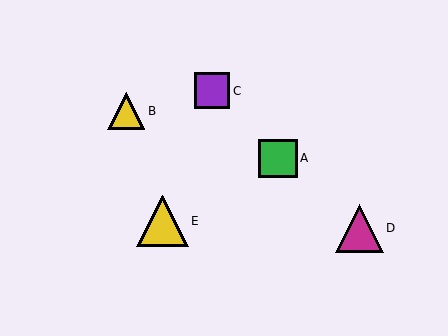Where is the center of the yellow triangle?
The center of the yellow triangle is at (162, 221).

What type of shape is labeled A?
Shape A is a green square.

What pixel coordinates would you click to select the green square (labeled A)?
Click at (278, 158) to select the green square A.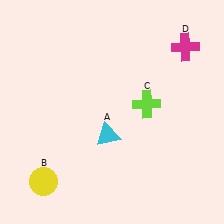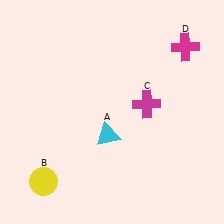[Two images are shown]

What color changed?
The cross (C) changed from lime in Image 1 to magenta in Image 2.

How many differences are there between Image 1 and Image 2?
There is 1 difference between the two images.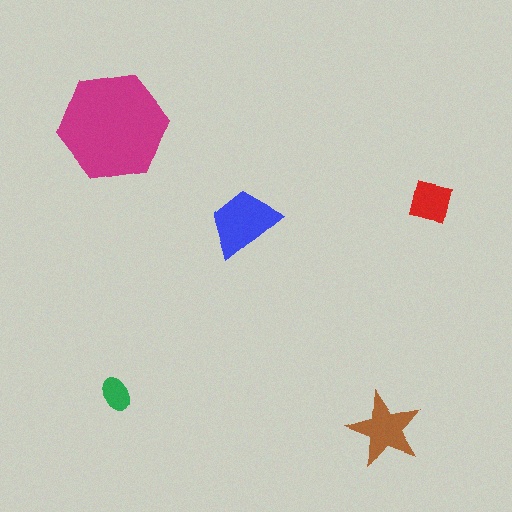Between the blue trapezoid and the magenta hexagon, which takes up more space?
The magenta hexagon.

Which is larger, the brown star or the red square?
The brown star.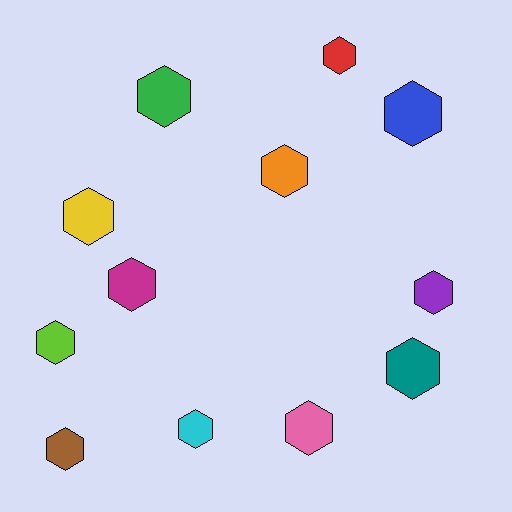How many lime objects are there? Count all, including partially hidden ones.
There is 1 lime object.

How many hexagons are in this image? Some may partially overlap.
There are 12 hexagons.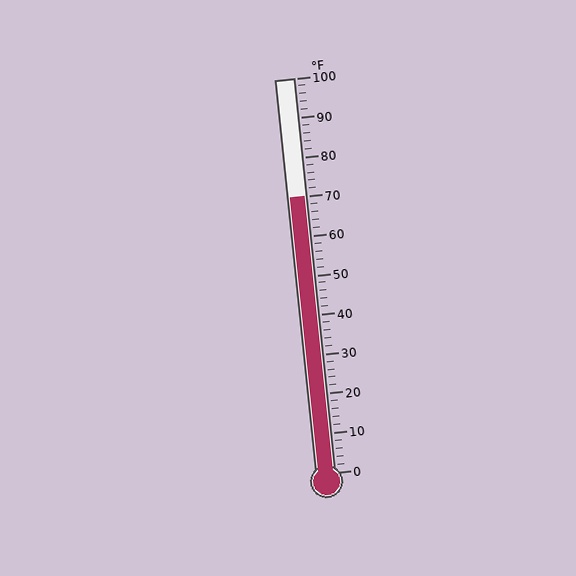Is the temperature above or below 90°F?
The temperature is below 90°F.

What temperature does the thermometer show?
The thermometer shows approximately 70°F.